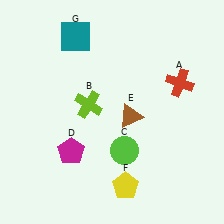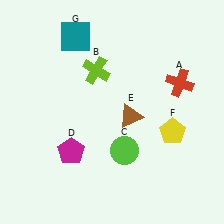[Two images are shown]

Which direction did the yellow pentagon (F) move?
The yellow pentagon (F) moved up.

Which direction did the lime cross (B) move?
The lime cross (B) moved up.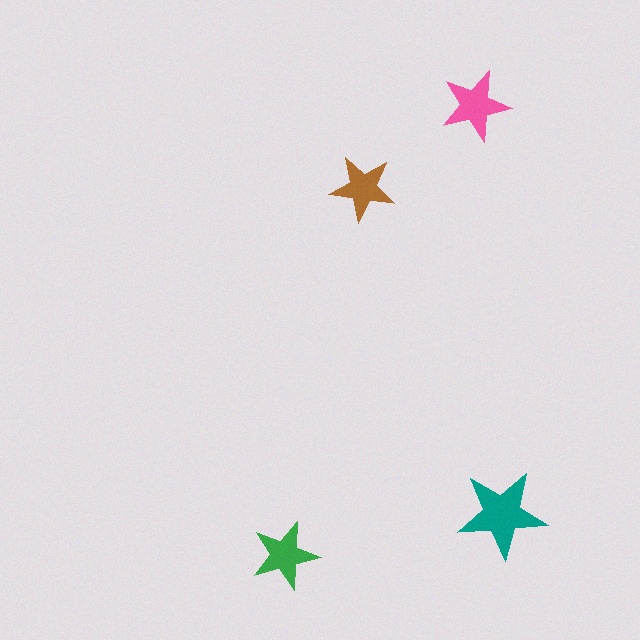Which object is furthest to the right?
The teal star is rightmost.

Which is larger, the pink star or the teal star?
The teal one.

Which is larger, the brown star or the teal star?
The teal one.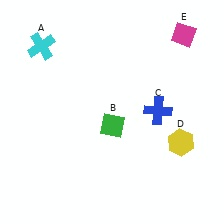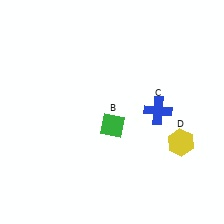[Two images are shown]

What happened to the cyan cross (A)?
The cyan cross (A) was removed in Image 2. It was in the top-left area of Image 1.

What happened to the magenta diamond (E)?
The magenta diamond (E) was removed in Image 2. It was in the top-right area of Image 1.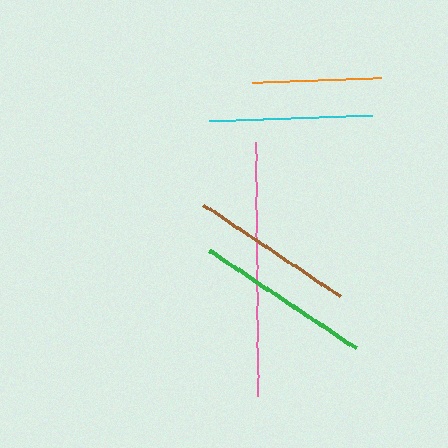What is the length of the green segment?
The green segment is approximately 177 pixels long.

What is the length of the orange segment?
The orange segment is approximately 129 pixels long.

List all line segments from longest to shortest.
From longest to shortest: pink, green, brown, cyan, orange.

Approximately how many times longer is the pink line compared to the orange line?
The pink line is approximately 2.0 times the length of the orange line.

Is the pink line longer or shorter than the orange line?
The pink line is longer than the orange line.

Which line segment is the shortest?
The orange line is the shortest at approximately 129 pixels.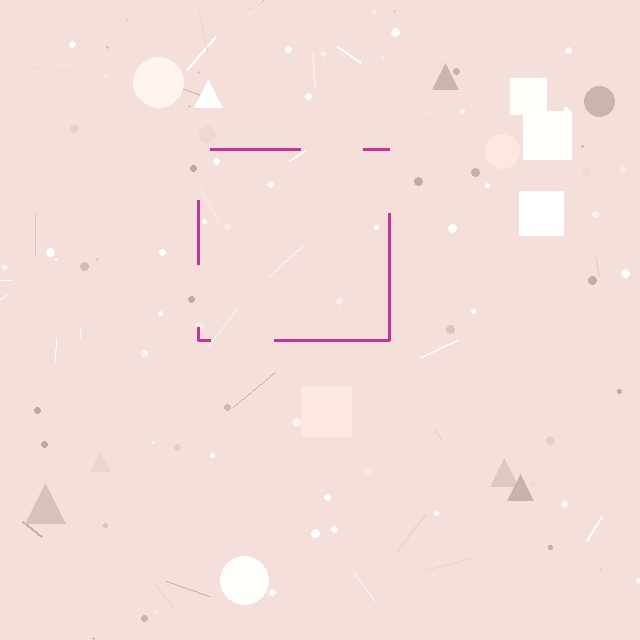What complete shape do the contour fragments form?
The contour fragments form a square.